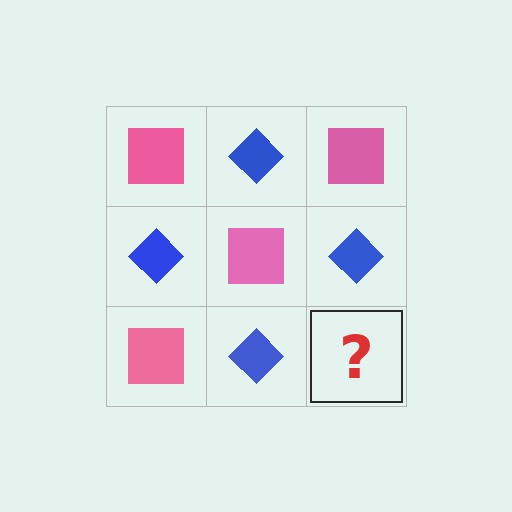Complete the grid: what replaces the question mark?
The question mark should be replaced with a pink square.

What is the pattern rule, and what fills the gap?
The rule is that it alternates pink square and blue diamond in a checkerboard pattern. The gap should be filled with a pink square.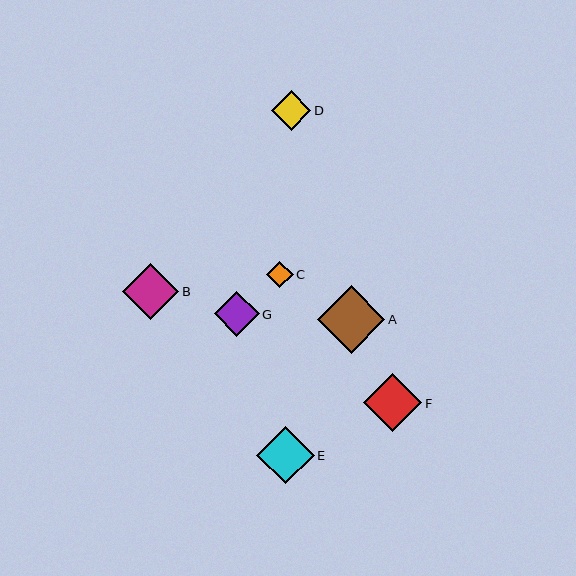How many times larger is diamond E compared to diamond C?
Diamond E is approximately 2.2 times the size of diamond C.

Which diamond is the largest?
Diamond A is the largest with a size of approximately 68 pixels.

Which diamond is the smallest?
Diamond C is the smallest with a size of approximately 27 pixels.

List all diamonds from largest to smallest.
From largest to smallest: A, F, E, B, G, D, C.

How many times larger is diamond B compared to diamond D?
Diamond B is approximately 1.4 times the size of diamond D.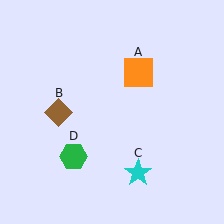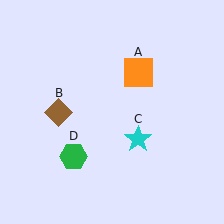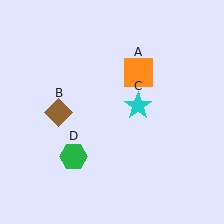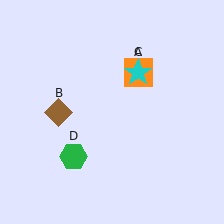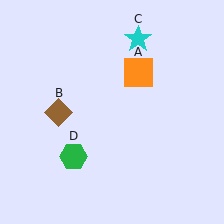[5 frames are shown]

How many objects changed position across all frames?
1 object changed position: cyan star (object C).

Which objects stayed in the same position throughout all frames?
Orange square (object A) and brown diamond (object B) and green hexagon (object D) remained stationary.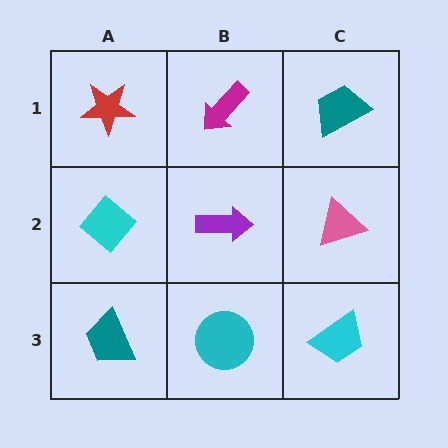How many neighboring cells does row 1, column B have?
3.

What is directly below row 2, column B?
A cyan circle.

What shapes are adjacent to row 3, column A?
A cyan diamond (row 2, column A), a cyan circle (row 3, column B).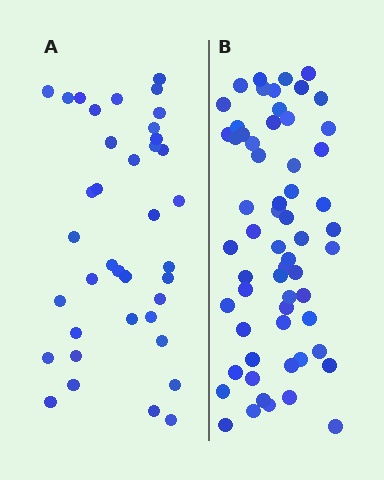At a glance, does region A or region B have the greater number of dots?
Region B (the right region) has more dots.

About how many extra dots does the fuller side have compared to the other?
Region B has approximately 20 more dots than region A.